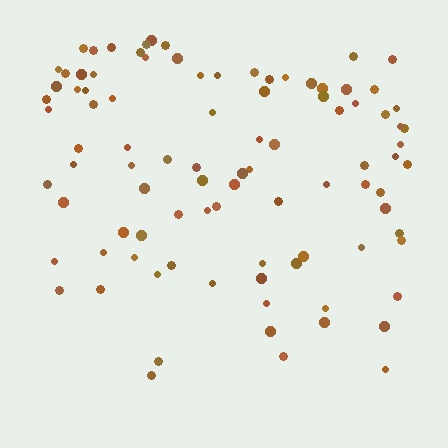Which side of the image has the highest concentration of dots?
The top.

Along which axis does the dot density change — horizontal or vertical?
Vertical.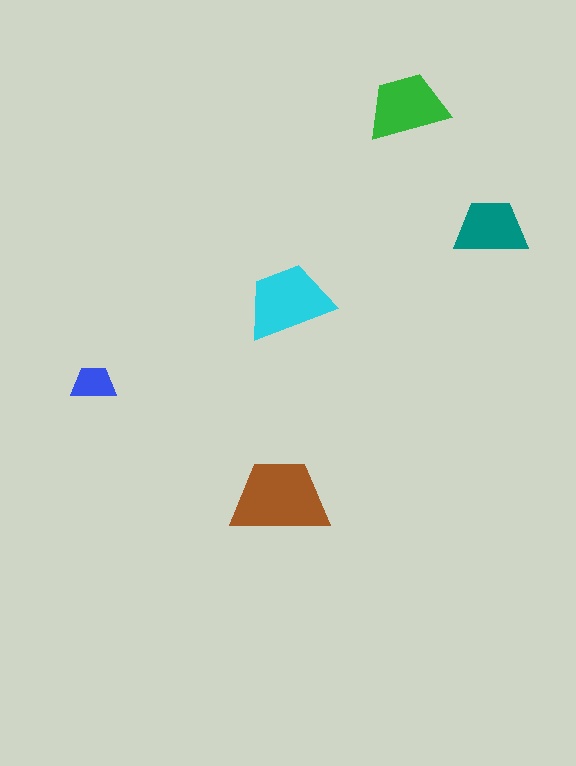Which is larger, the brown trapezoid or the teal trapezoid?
The brown one.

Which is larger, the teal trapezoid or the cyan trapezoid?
The cyan one.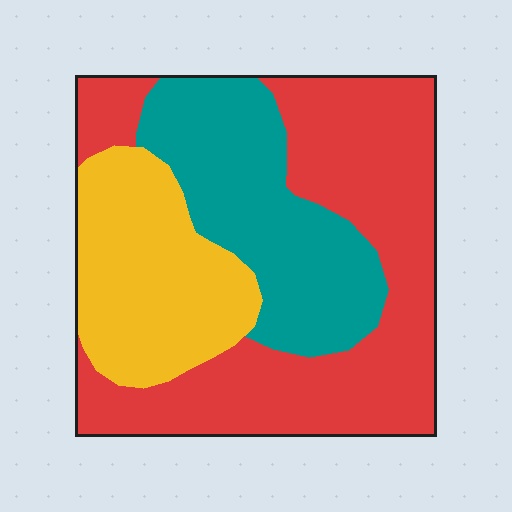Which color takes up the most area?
Red, at roughly 50%.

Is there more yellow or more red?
Red.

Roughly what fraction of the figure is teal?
Teal covers 28% of the figure.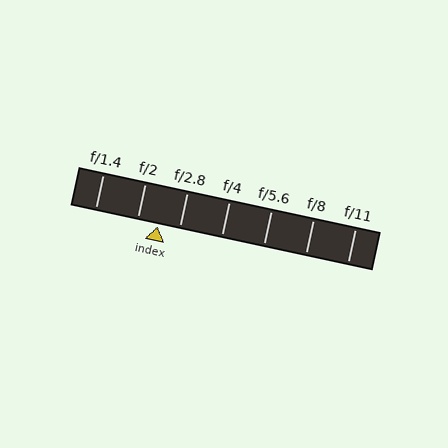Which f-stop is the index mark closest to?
The index mark is closest to f/2.8.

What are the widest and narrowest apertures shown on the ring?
The widest aperture shown is f/1.4 and the narrowest is f/11.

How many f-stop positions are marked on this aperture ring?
There are 7 f-stop positions marked.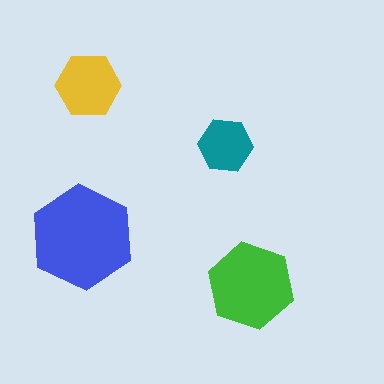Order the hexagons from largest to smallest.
the blue one, the green one, the yellow one, the teal one.